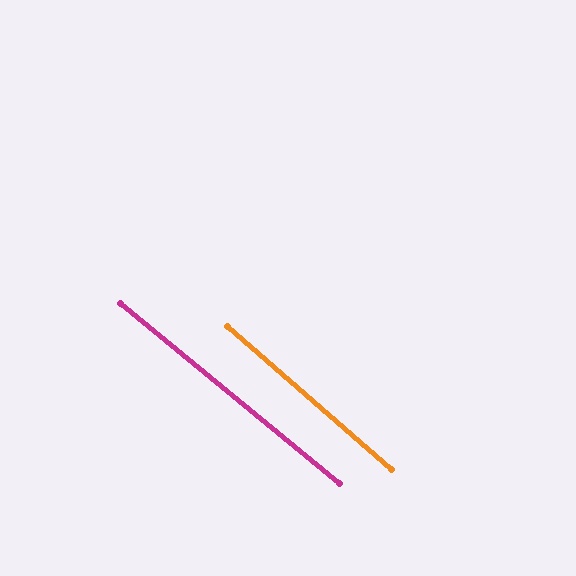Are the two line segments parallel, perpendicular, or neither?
Parallel — their directions differ by only 1.8°.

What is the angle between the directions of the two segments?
Approximately 2 degrees.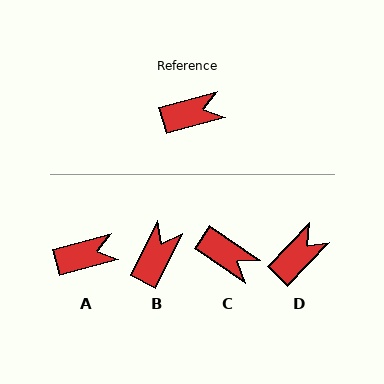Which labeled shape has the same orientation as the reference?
A.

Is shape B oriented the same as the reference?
No, it is off by about 49 degrees.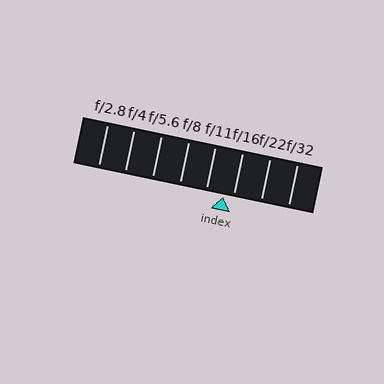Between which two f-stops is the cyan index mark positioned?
The index mark is between f/11 and f/16.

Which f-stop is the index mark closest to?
The index mark is closest to f/16.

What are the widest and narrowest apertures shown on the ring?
The widest aperture shown is f/2.8 and the narrowest is f/32.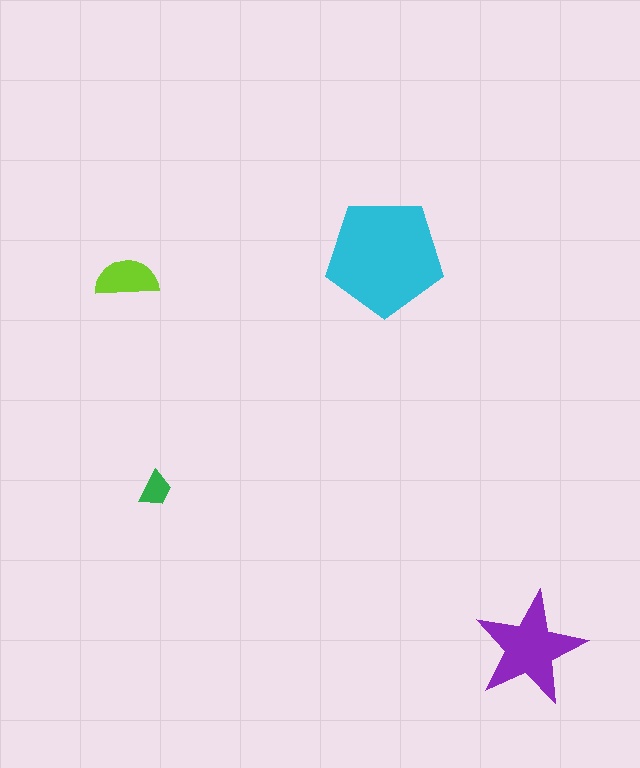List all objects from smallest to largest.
The green trapezoid, the lime semicircle, the purple star, the cyan pentagon.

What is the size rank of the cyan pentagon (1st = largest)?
1st.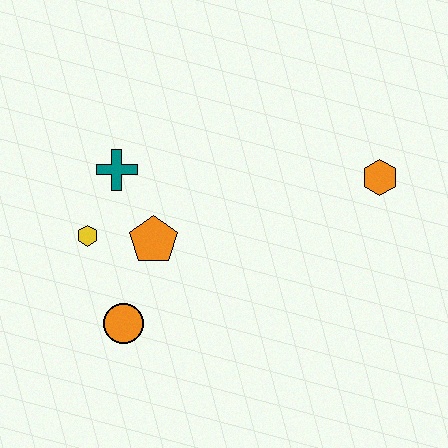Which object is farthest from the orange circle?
The orange hexagon is farthest from the orange circle.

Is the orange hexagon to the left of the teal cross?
No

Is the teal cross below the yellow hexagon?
No